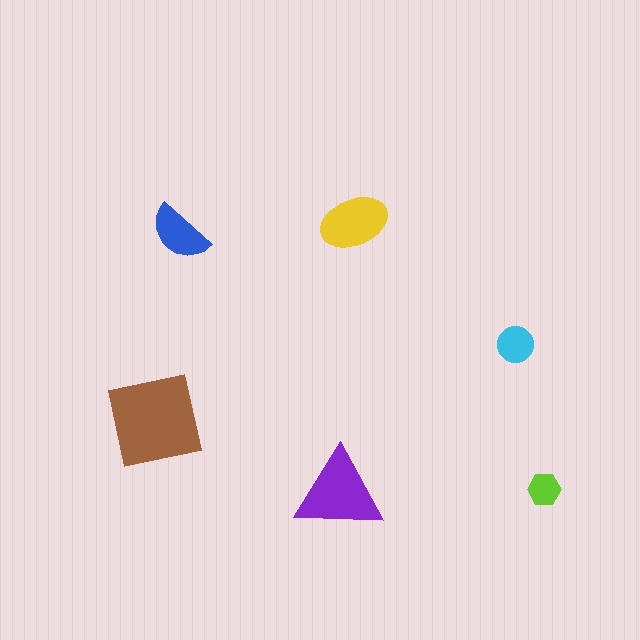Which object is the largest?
The brown square.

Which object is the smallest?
The lime hexagon.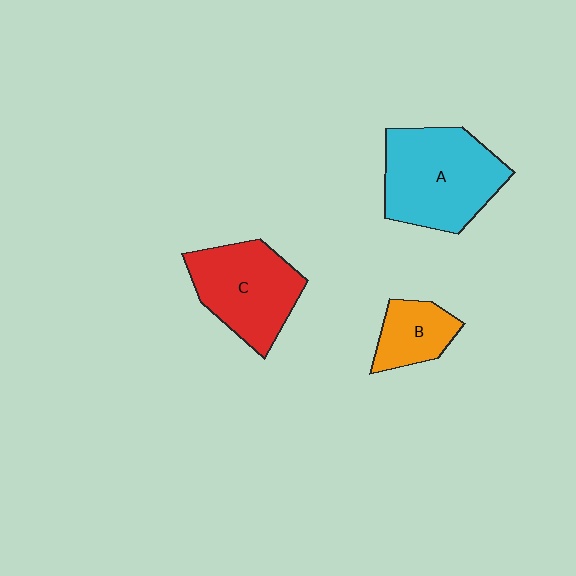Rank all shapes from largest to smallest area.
From largest to smallest: A (cyan), C (red), B (orange).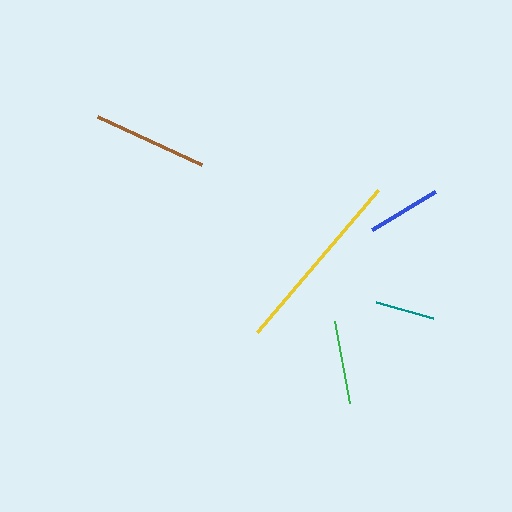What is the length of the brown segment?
The brown segment is approximately 114 pixels long.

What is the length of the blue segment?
The blue segment is approximately 74 pixels long.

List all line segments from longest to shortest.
From longest to shortest: yellow, brown, green, blue, teal.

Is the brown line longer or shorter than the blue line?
The brown line is longer than the blue line.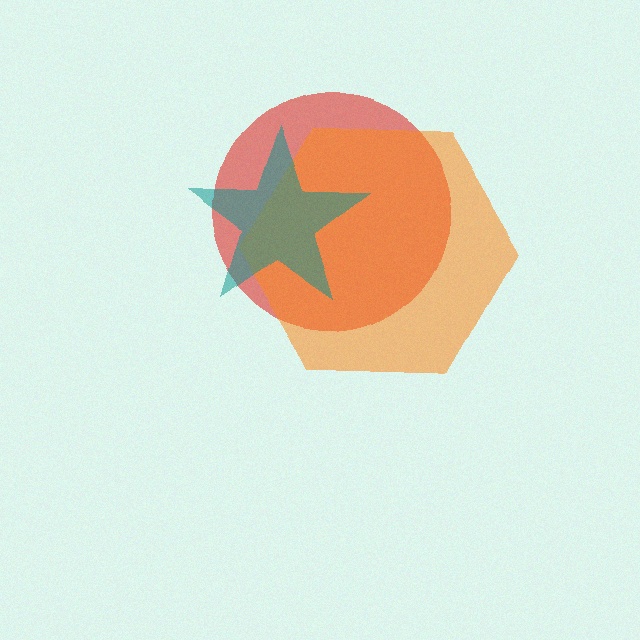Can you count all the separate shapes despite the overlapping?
Yes, there are 3 separate shapes.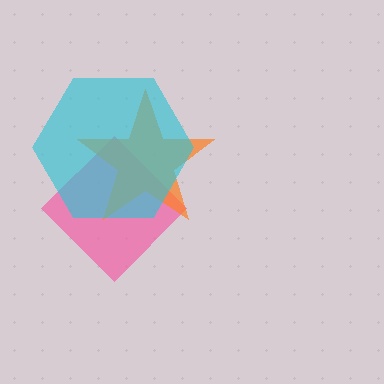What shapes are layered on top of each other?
The layered shapes are: a pink diamond, an orange star, a cyan hexagon.